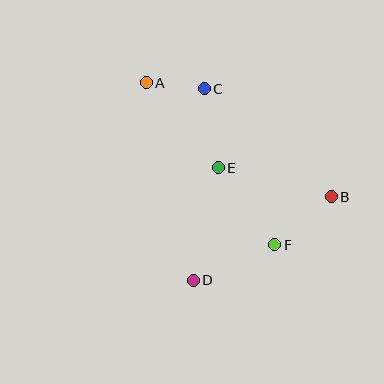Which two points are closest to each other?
Points A and C are closest to each other.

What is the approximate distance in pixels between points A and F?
The distance between A and F is approximately 207 pixels.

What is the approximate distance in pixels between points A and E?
The distance between A and E is approximately 111 pixels.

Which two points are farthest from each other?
Points A and B are farthest from each other.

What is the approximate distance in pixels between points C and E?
The distance between C and E is approximately 80 pixels.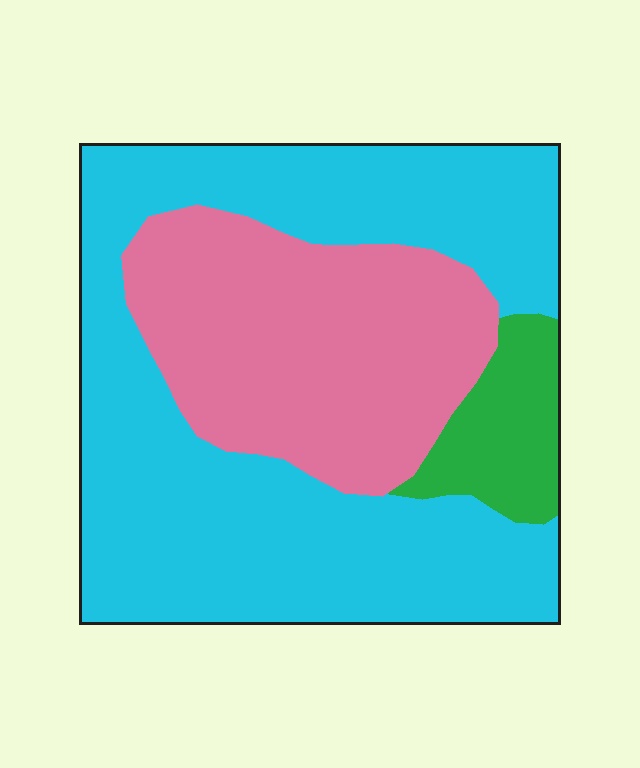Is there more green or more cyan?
Cyan.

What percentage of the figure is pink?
Pink takes up about one third (1/3) of the figure.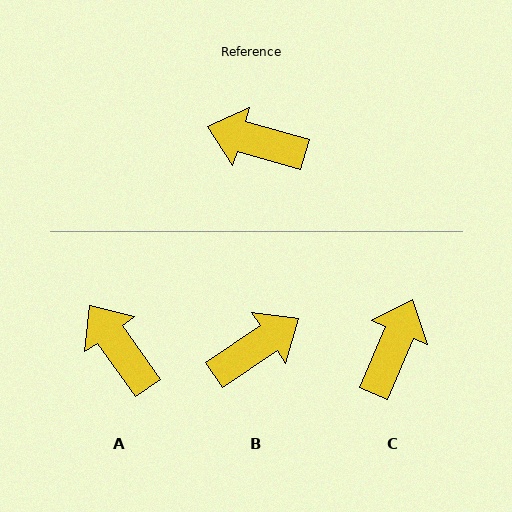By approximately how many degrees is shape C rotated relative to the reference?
Approximately 97 degrees clockwise.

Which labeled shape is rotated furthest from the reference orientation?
B, about 130 degrees away.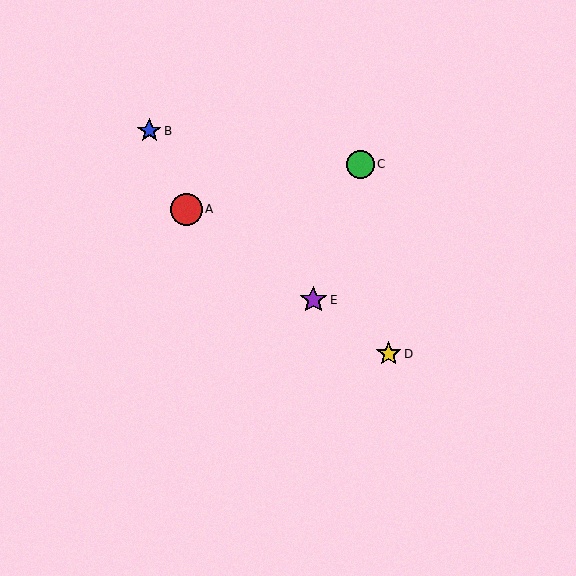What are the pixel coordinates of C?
Object C is at (360, 164).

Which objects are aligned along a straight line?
Objects A, D, E are aligned along a straight line.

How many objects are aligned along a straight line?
3 objects (A, D, E) are aligned along a straight line.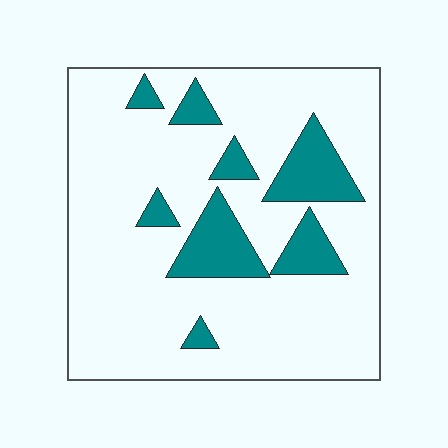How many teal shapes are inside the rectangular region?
8.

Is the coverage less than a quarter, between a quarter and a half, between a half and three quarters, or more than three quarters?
Less than a quarter.